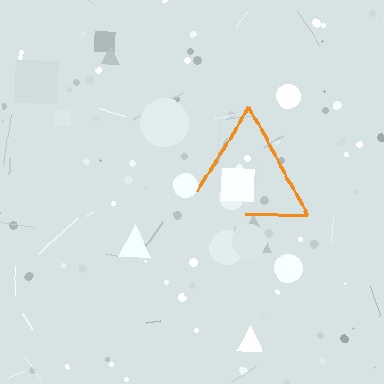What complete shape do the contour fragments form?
The contour fragments form a triangle.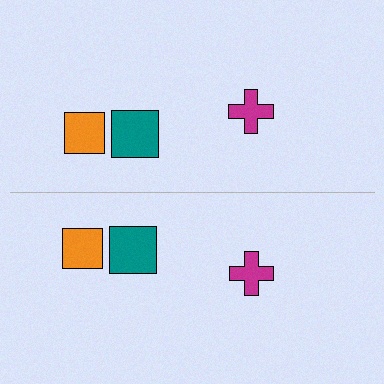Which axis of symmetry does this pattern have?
The pattern has a horizontal axis of symmetry running through the center of the image.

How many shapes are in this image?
There are 6 shapes in this image.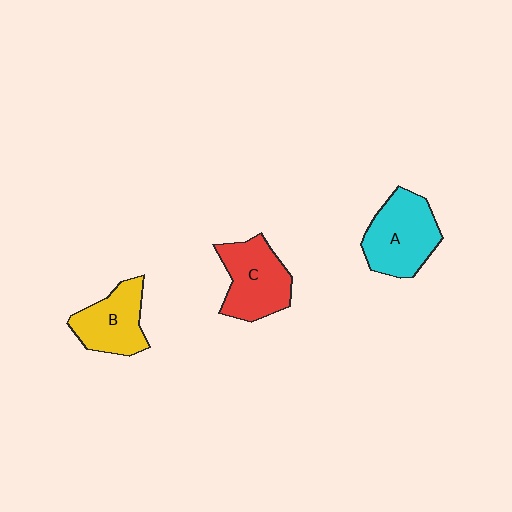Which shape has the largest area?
Shape A (cyan).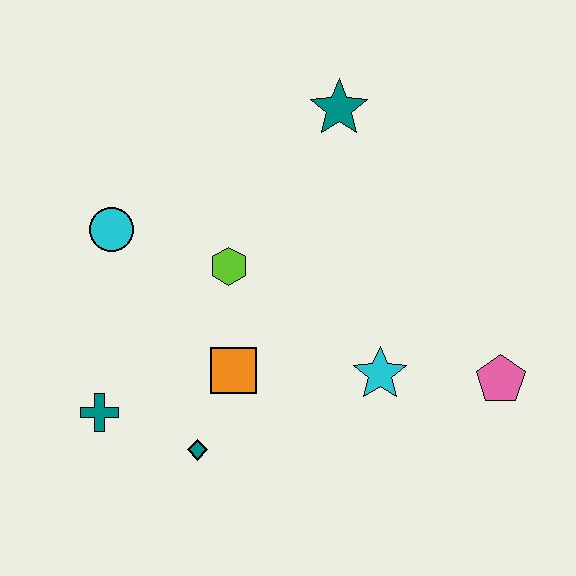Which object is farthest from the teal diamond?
The teal star is farthest from the teal diamond.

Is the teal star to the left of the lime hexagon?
No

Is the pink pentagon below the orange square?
Yes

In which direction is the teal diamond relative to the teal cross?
The teal diamond is to the right of the teal cross.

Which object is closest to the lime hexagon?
The orange square is closest to the lime hexagon.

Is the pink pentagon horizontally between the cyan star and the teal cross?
No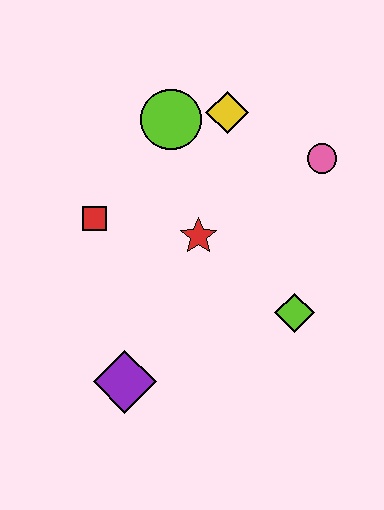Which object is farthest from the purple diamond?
The pink circle is farthest from the purple diamond.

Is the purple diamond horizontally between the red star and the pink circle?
No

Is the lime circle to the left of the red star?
Yes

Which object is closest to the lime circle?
The yellow diamond is closest to the lime circle.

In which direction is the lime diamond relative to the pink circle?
The lime diamond is below the pink circle.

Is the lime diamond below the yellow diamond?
Yes